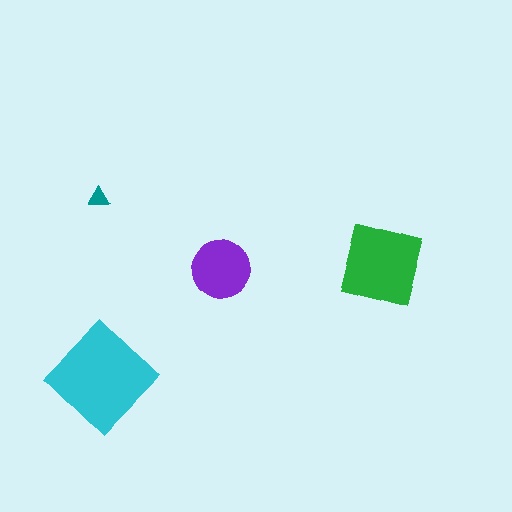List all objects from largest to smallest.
The cyan diamond, the green square, the purple circle, the teal triangle.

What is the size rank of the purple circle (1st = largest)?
3rd.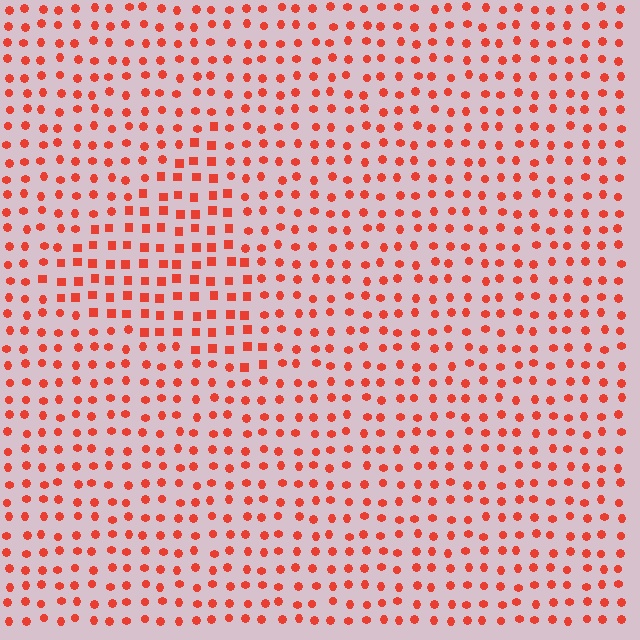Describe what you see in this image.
The image is filled with small red elements arranged in a uniform grid. A triangle-shaped region contains squares, while the surrounding area contains circles. The boundary is defined purely by the change in element shape.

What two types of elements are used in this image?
The image uses squares inside the triangle region and circles outside it.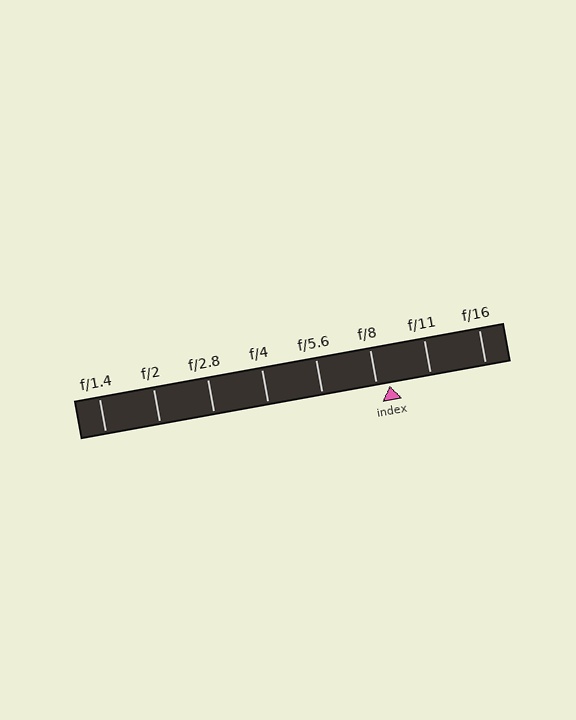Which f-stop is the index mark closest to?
The index mark is closest to f/8.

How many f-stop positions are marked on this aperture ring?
There are 8 f-stop positions marked.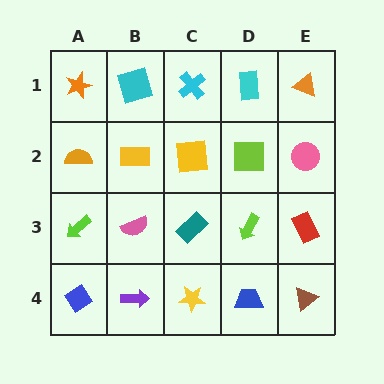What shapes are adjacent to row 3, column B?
A yellow rectangle (row 2, column B), a purple arrow (row 4, column B), a lime arrow (row 3, column A), a teal rectangle (row 3, column C).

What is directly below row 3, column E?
A brown triangle.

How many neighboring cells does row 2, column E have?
3.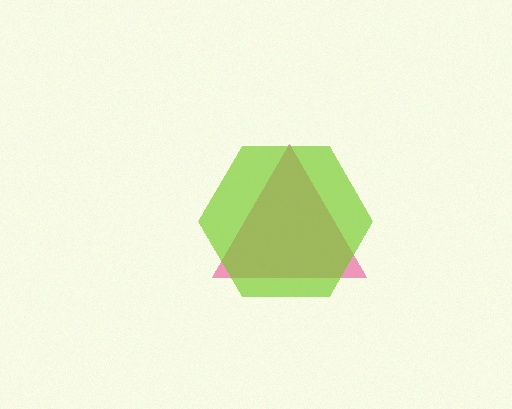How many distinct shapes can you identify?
There are 2 distinct shapes: a pink triangle, a lime hexagon.